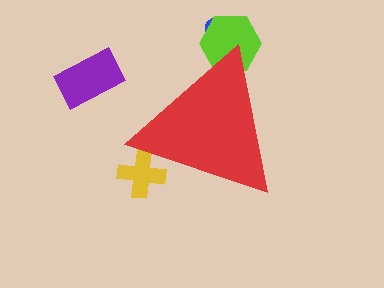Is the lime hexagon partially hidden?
Yes, the lime hexagon is partially hidden behind the red triangle.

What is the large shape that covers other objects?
A red triangle.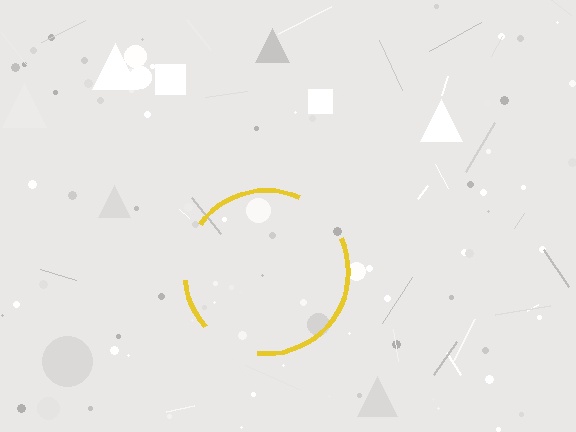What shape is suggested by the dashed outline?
The dashed outline suggests a circle.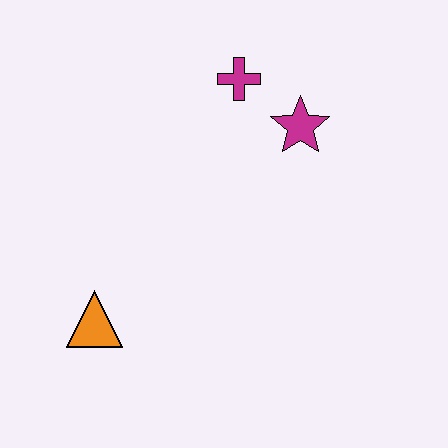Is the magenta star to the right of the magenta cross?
Yes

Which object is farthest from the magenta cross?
The orange triangle is farthest from the magenta cross.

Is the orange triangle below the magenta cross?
Yes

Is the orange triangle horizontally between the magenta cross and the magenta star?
No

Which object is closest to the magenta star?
The magenta cross is closest to the magenta star.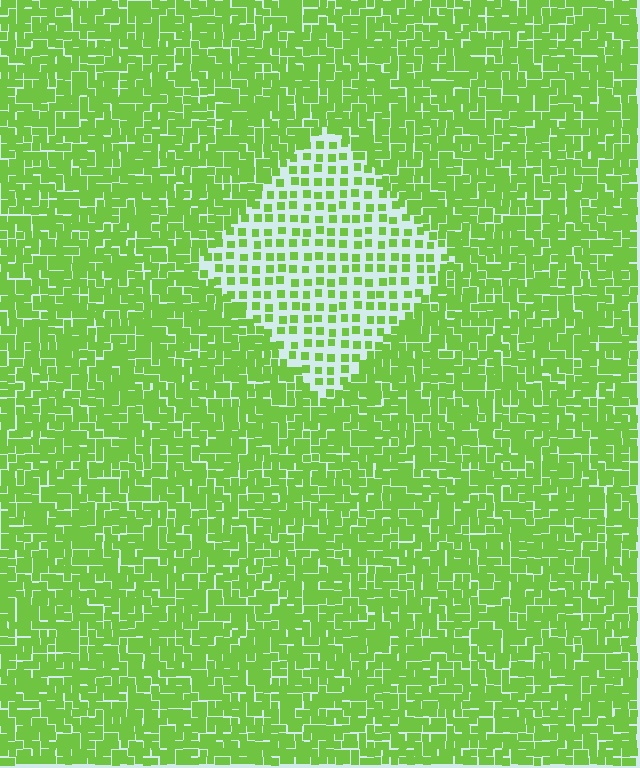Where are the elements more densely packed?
The elements are more densely packed outside the diamond boundary.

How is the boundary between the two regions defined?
The boundary is defined by a change in element density (approximately 2.5x ratio). All elements are the same color, size, and shape.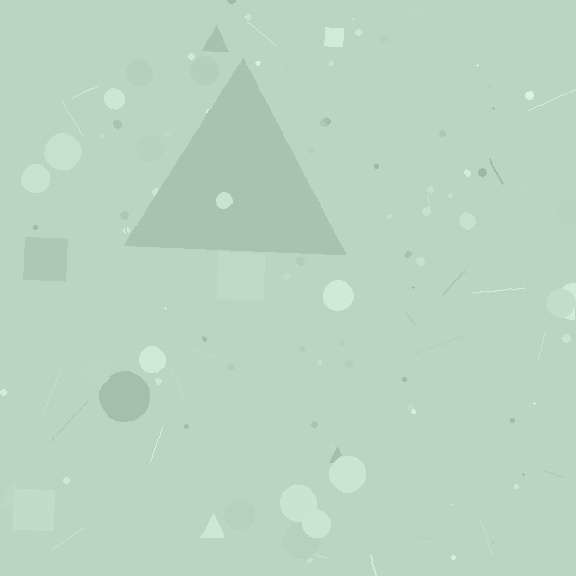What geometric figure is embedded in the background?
A triangle is embedded in the background.